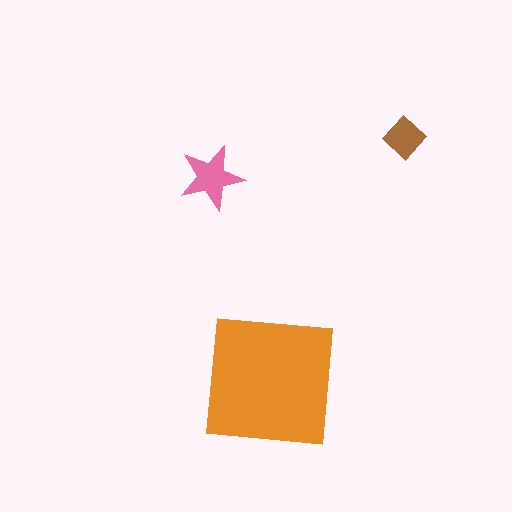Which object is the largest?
The orange square.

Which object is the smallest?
The brown diamond.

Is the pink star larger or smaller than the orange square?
Smaller.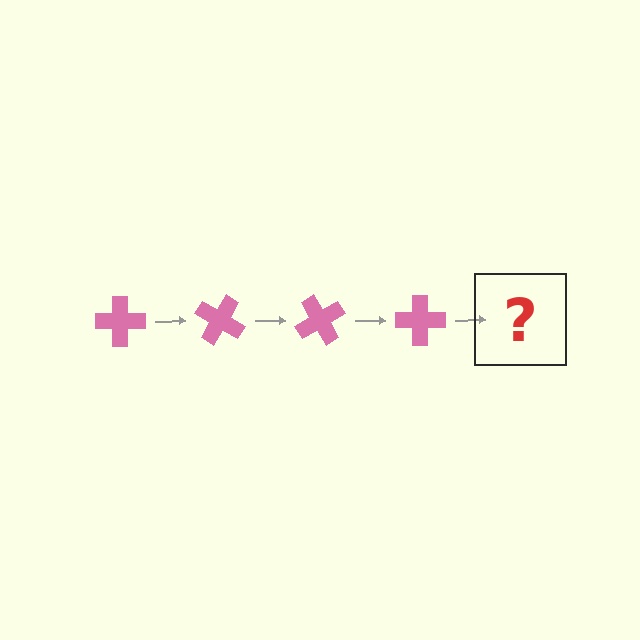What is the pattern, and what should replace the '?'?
The pattern is that the cross rotates 30 degrees each step. The '?' should be a pink cross rotated 120 degrees.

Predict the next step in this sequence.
The next step is a pink cross rotated 120 degrees.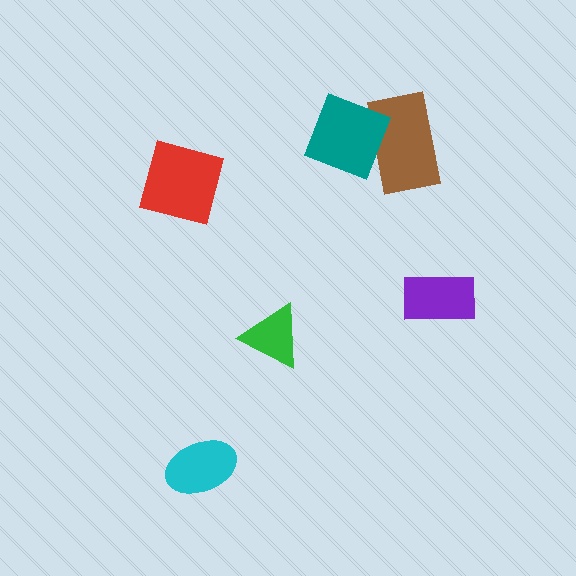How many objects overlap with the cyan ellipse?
0 objects overlap with the cyan ellipse.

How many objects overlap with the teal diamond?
1 object overlaps with the teal diamond.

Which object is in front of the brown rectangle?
The teal diamond is in front of the brown rectangle.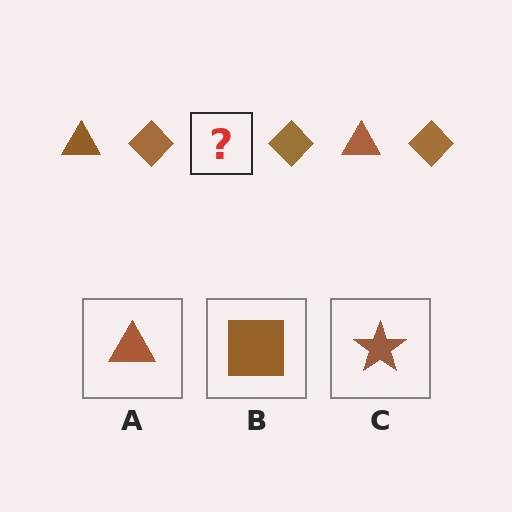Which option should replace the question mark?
Option A.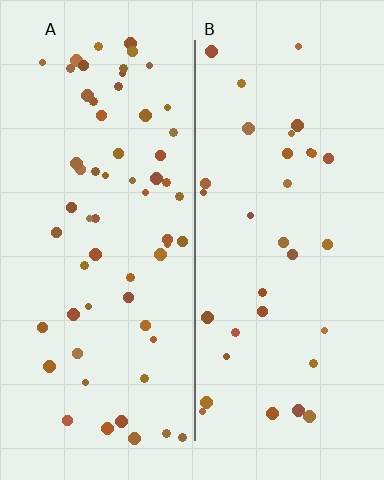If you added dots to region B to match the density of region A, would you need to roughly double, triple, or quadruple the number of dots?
Approximately double.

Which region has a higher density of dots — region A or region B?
A (the left).